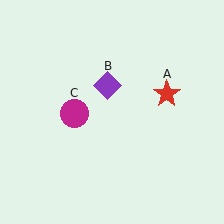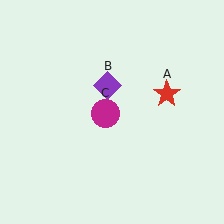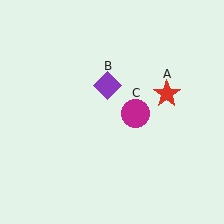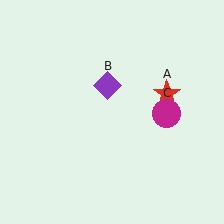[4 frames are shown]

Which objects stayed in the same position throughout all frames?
Red star (object A) and purple diamond (object B) remained stationary.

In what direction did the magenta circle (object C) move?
The magenta circle (object C) moved right.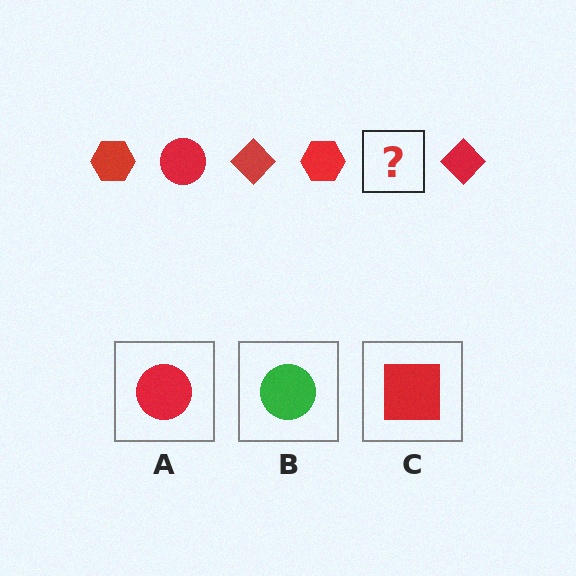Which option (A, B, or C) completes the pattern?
A.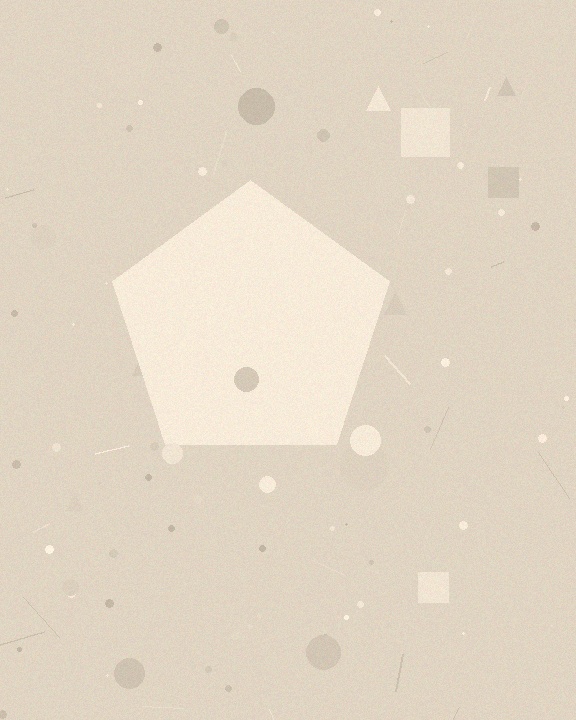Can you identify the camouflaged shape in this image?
The camouflaged shape is a pentagon.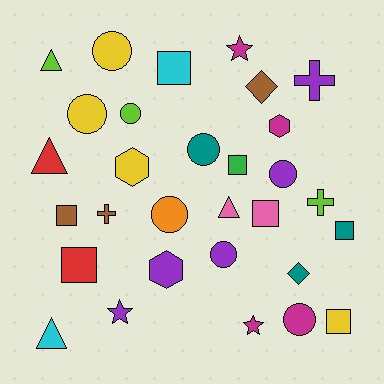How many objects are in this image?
There are 30 objects.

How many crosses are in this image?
There are 3 crosses.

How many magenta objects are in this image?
There are 4 magenta objects.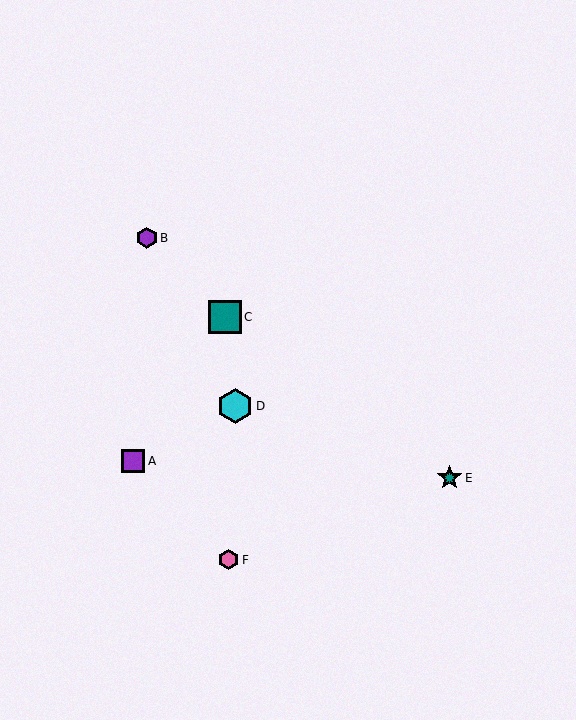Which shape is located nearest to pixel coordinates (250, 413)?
The cyan hexagon (labeled D) at (235, 406) is nearest to that location.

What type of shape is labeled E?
Shape E is a teal star.